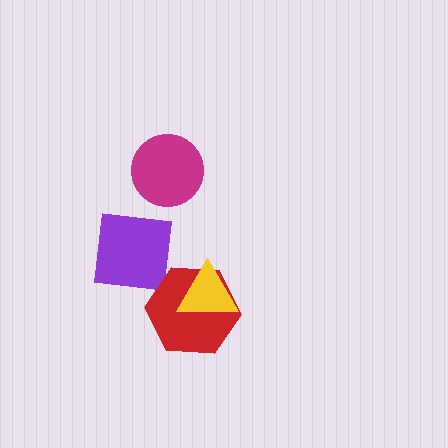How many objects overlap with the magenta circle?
0 objects overlap with the magenta circle.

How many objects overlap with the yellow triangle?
1 object overlaps with the yellow triangle.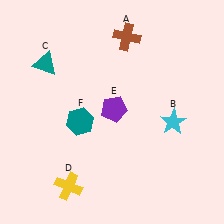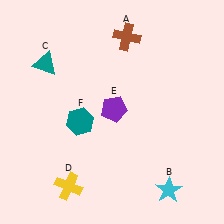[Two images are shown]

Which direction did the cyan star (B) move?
The cyan star (B) moved down.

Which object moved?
The cyan star (B) moved down.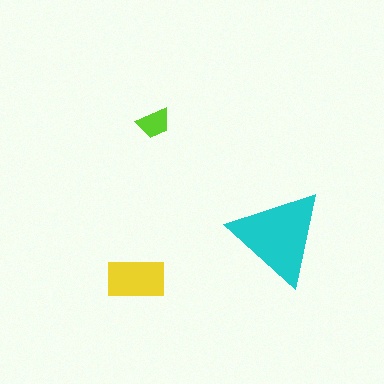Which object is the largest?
The cyan triangle.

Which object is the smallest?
The lime trapezoid.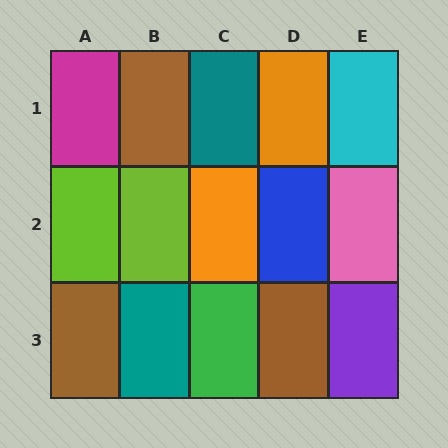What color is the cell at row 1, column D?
Orange.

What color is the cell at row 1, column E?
Cyan.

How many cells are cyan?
1 cell is cyan.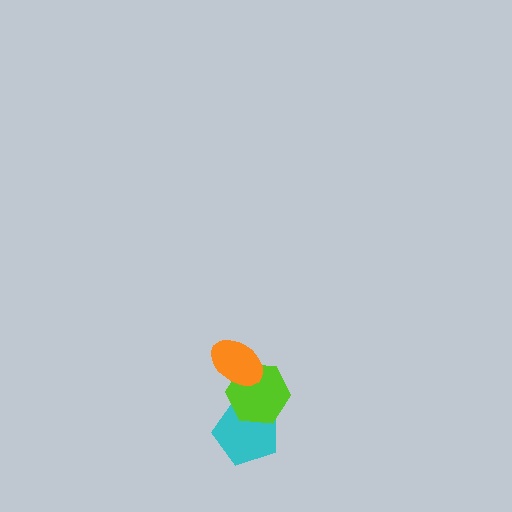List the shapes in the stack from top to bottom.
From top to bottom: the orange ellipse, the lime hexagon, the cyan pentagon.